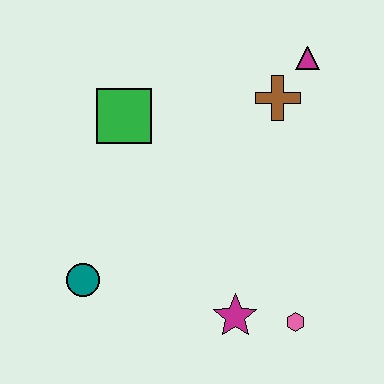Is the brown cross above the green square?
Yes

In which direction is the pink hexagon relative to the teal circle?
The pink hexagon is to the right of the teal circle.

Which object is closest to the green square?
The brown cross is closest to the green square.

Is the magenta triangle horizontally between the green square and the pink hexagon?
No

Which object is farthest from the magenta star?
The magenta triangle is farthest from the magenta star.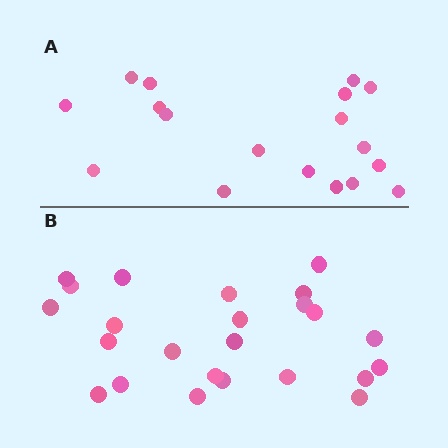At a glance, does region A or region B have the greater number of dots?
Region B (the bottom region) has more dots.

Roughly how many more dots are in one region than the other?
Region B has about 6 more dots than region A.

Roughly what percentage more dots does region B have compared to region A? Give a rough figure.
About 35% more.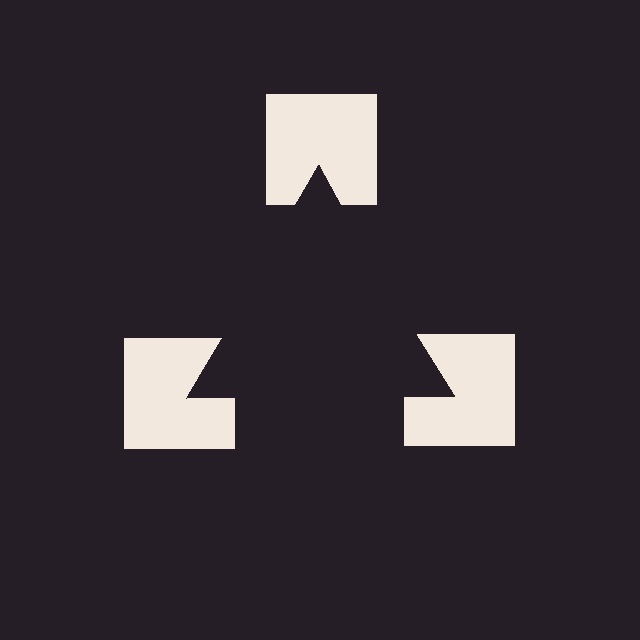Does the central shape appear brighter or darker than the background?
It typically appears slightly darker than the background, even though no actual brightness change is drawn.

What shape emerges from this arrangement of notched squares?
An illusory triangle — its edges are inferred from the aligned wedge cuts in the notched squares, not physically drawn.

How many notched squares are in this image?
There are 3 — one at each vertex of the illusory triangle.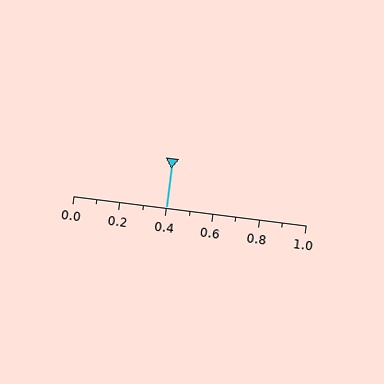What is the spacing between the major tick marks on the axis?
The major ticks are spaced 0.2 apart.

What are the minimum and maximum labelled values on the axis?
The axis runs from 0.0 to 1.0.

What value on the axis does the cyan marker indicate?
The marker indicates approximately 0.4.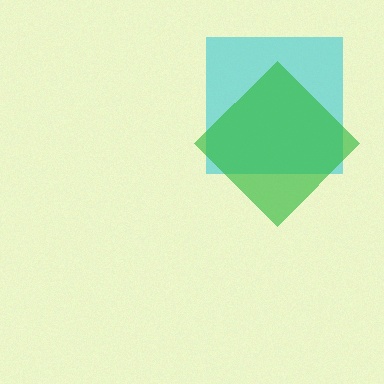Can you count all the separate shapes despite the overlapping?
Yes, there are 2 separate shapes.